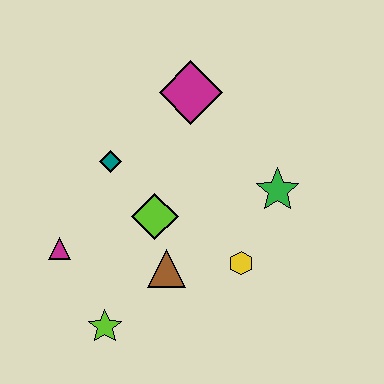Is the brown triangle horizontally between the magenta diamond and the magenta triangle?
Yes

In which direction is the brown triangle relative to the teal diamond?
The brown triangle is below the teal diamond.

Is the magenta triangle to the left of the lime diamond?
Yes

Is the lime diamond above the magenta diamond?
No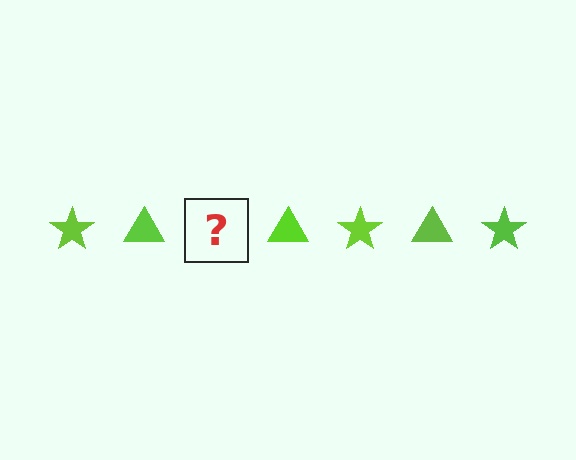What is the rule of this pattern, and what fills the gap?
The rule is that the pattern cycles through star, triangle shapes in lime. The gap should be filled with a lime star.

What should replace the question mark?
The question mark should be replaced with a lime star.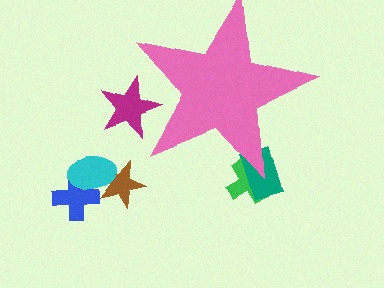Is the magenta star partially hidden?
Yes, the magenta star is partially hidden behind the pink star.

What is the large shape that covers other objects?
A pink star.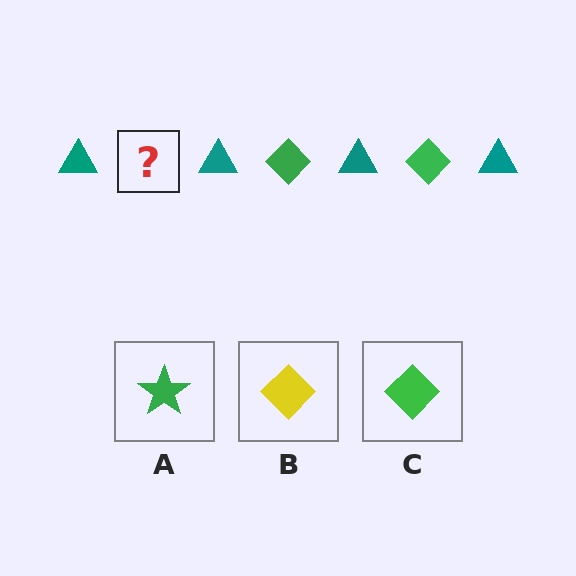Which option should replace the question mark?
Option C.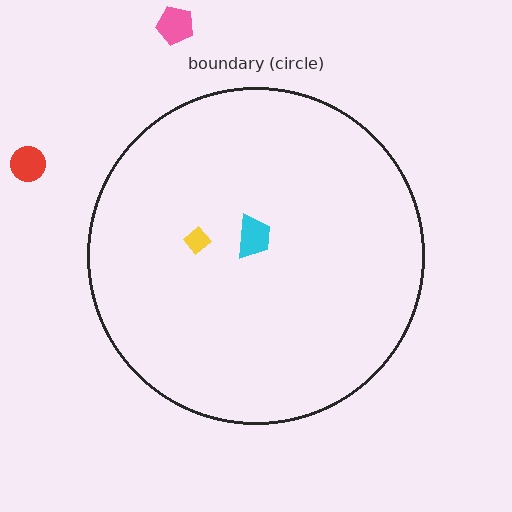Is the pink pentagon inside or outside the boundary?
Outside.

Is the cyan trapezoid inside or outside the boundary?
Inside.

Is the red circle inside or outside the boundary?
Outside.